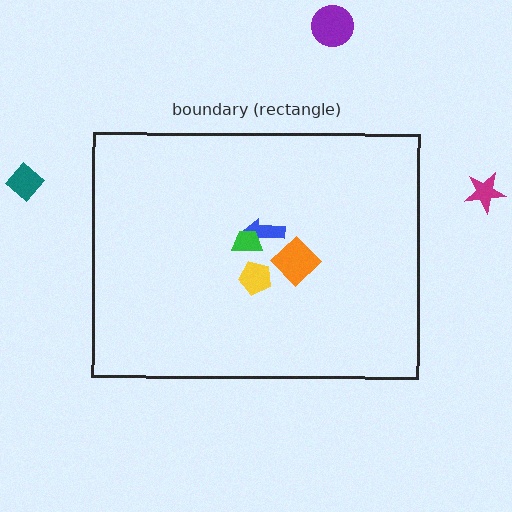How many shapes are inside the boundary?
4 inside, 3 outside.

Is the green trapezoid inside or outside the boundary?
Inside.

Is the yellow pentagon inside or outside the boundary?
Inside.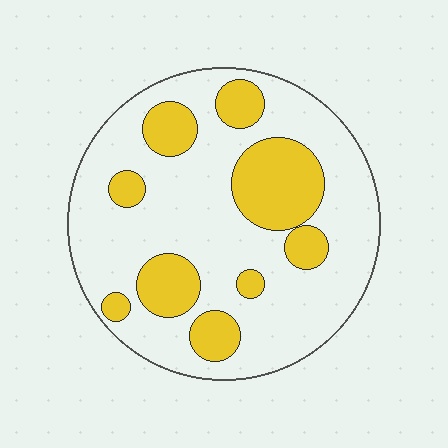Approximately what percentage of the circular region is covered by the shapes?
Approximately 25%.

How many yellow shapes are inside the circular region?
9.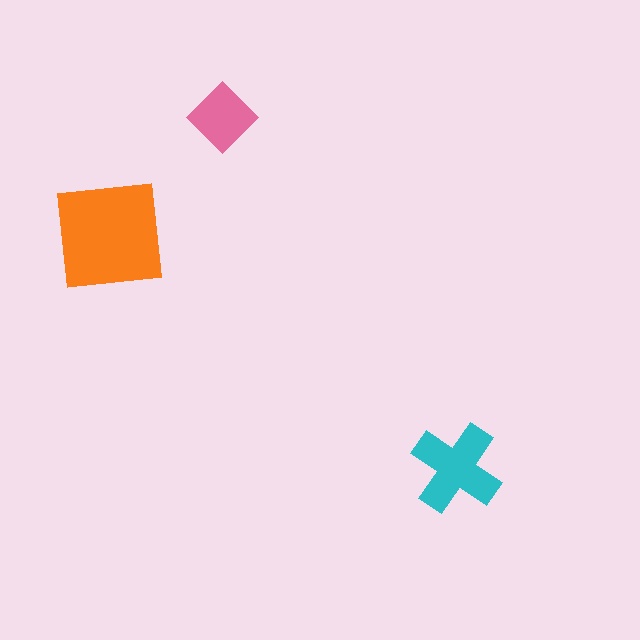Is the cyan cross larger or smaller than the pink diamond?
Larger.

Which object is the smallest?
The pink diamond.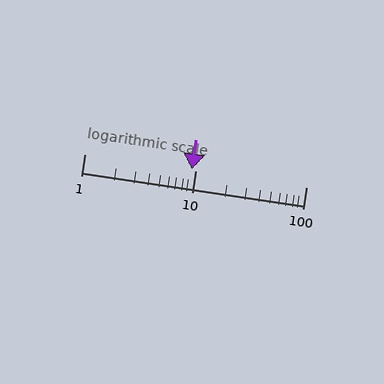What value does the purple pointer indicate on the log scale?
The pointer indicates approximately 9.3.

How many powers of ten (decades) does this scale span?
The scale spans 2 decades, from 1 to 100.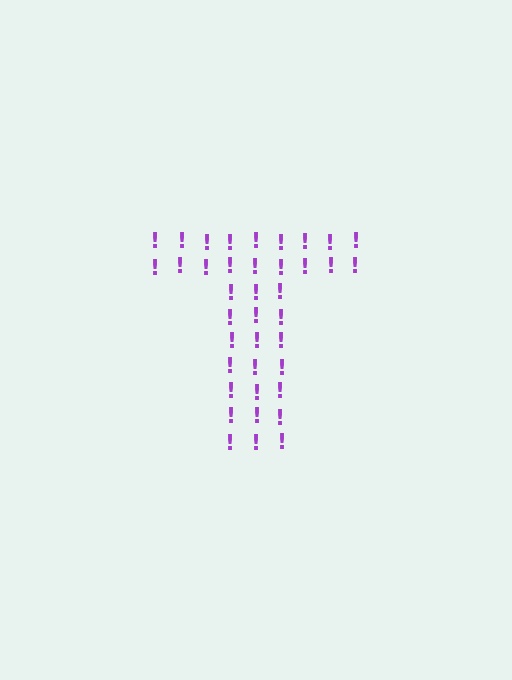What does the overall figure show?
The overall figure shows the letter T.